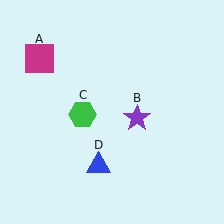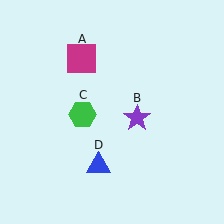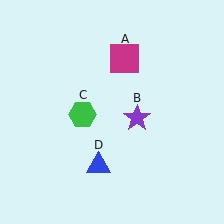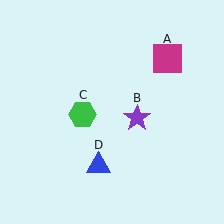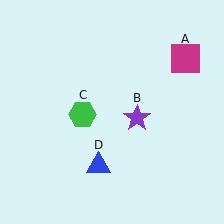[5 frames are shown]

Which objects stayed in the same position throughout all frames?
Purple star (object B) and green hexagon (object C) and blue triangle (object D) remained stationary.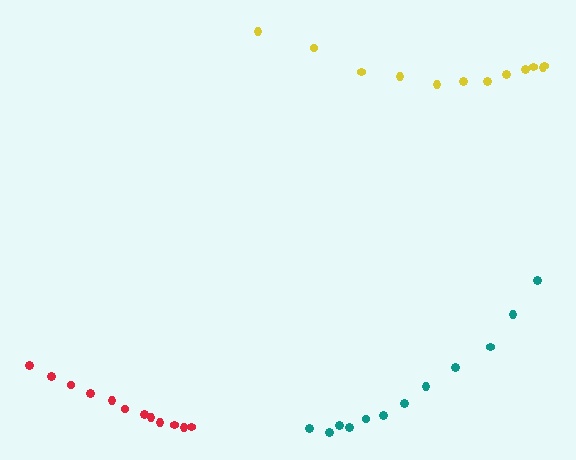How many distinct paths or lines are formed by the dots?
There are 3 distinct paths.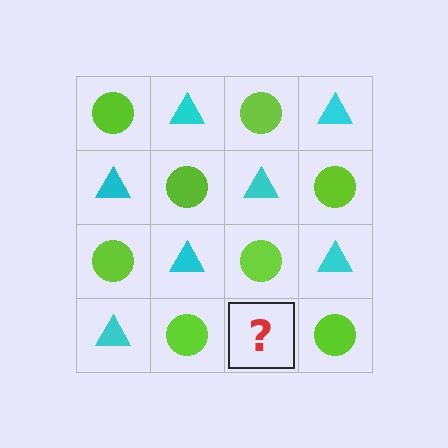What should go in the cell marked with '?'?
The missing cell should contain a cyan triangle.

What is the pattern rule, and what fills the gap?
The rule is that it alternates lime circle and cyan triangle in a checkerboard pattern. The gap should be filled with a cyan triangle.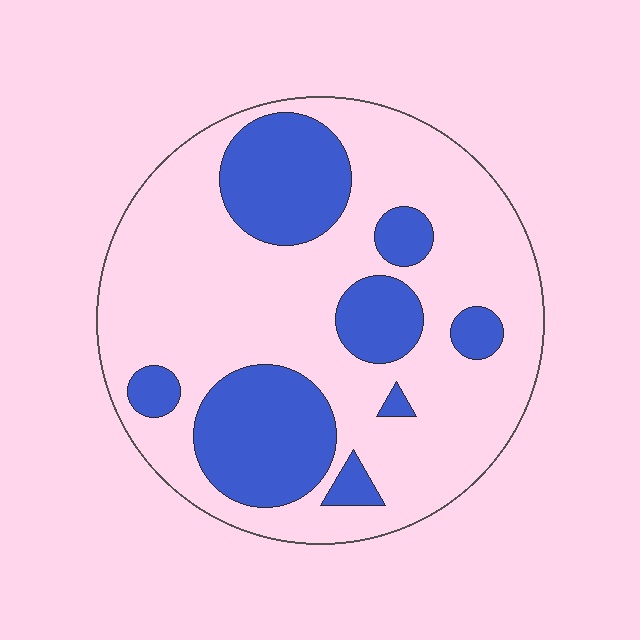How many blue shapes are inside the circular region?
8.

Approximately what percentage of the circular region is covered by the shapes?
Approximately 30%.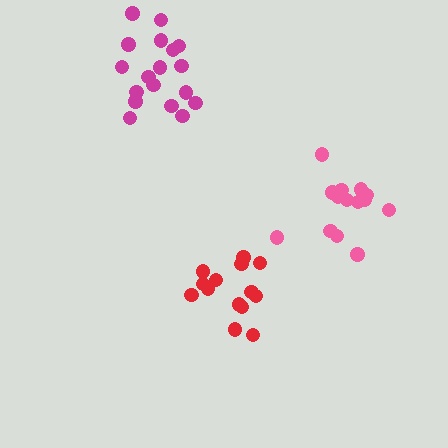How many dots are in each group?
Group 1: 14 dots, Group 2: 18 dots, Group 3: 14 dots (46 total).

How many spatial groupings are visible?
There are 3 spatial groupings.